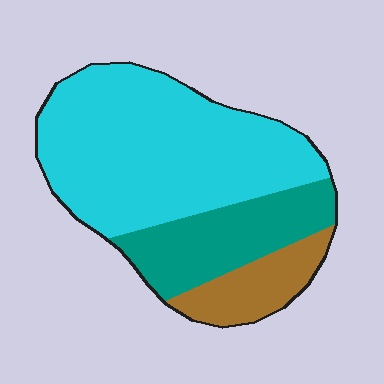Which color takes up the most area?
Cyan, at roughly 60%.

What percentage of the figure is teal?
Teal covers 24% of the figure.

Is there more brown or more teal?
Teal.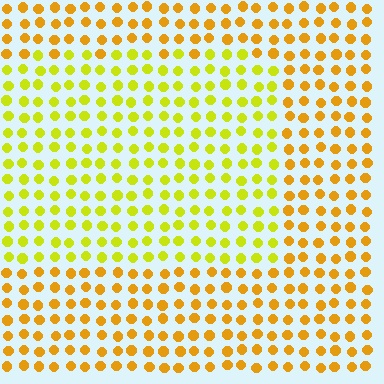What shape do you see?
I see a rectangle.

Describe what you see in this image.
The image is filled with small orange elements in a uniform arrangement. A rectangle-shaped region is visible where the elements are tinted to a slightly different hue, forming a subtle color boundary.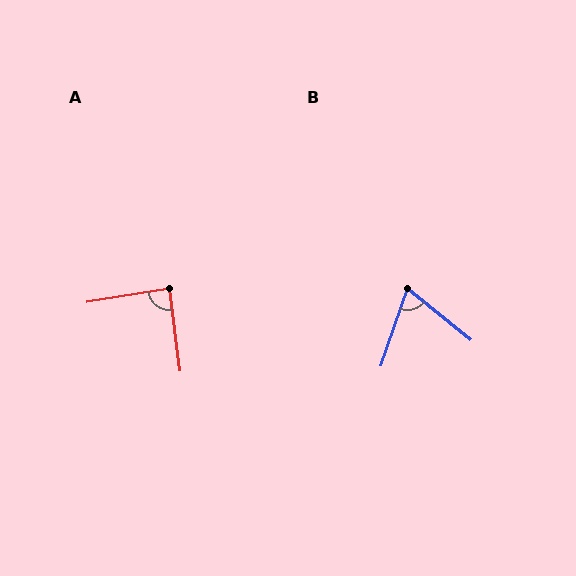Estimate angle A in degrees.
Approximately 88 degrees.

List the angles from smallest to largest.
B (70°), A (88°).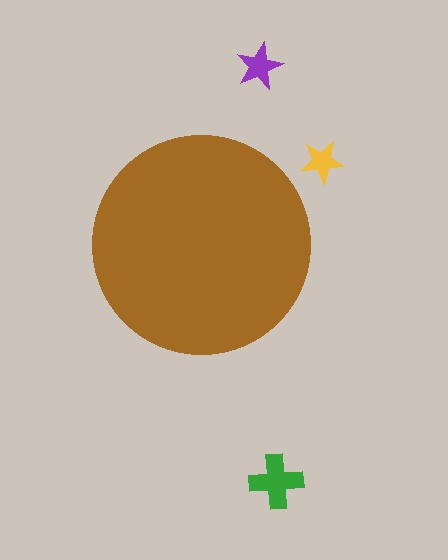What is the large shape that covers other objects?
A brown circle.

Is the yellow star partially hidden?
No, the yellow star is fully visible.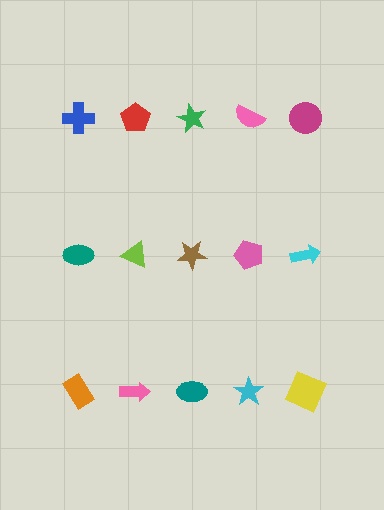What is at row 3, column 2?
A pink arrow.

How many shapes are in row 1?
5 shapes.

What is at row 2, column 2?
A lime triangle.